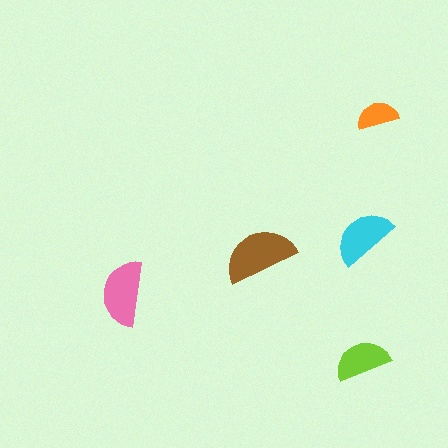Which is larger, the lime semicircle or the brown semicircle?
The brown one.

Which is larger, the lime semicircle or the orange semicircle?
The lime one.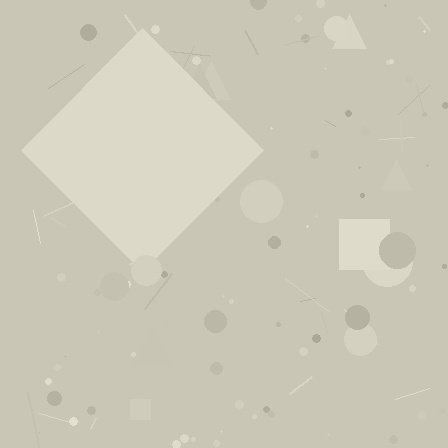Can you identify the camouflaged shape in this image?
The camouflaged shape is a diamond.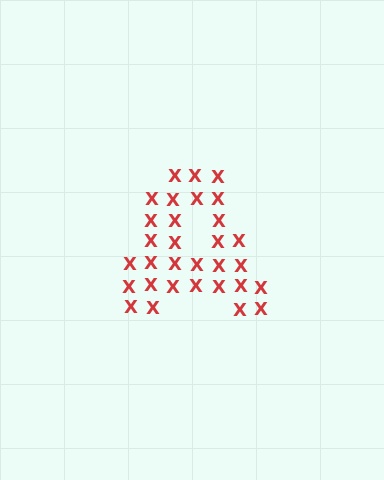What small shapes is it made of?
It is made of small letter X's.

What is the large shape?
The large shape is the letter A.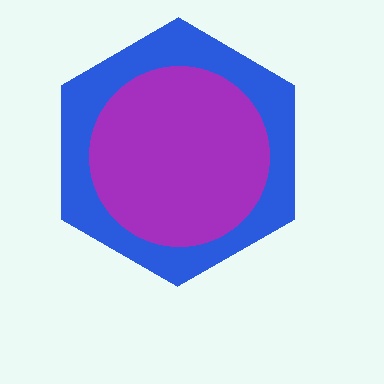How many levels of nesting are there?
2.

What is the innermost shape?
The purple circle.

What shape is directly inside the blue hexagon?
The purple circle.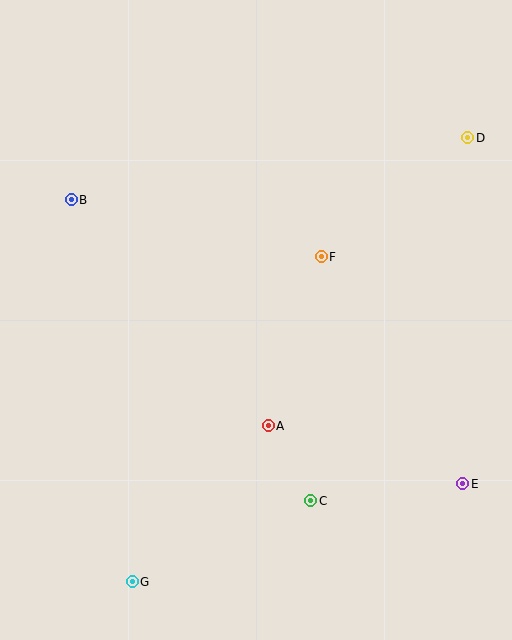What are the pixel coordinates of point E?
Point E is at (463, 484).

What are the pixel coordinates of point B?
Point B is at (71, 200).